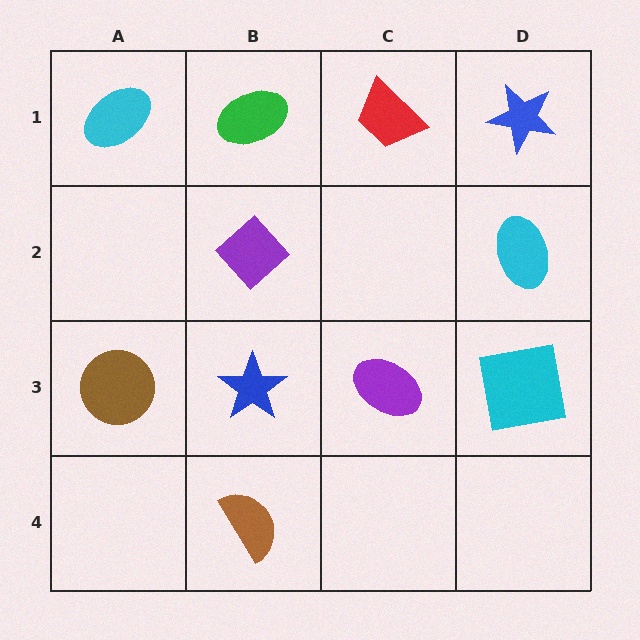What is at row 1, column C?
A red trapezoid.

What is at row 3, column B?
A blue star.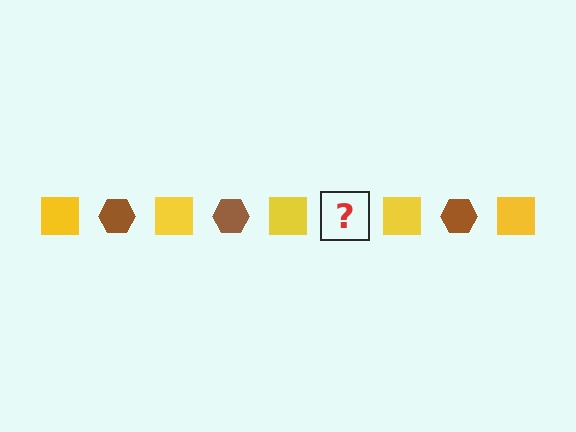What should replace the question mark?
The question mark should be replaced with a brown hexagon.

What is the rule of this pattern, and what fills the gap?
The rule is that the pattern alternates between yellow square and brown hexagon. The gap should be filled with a brown hexagon.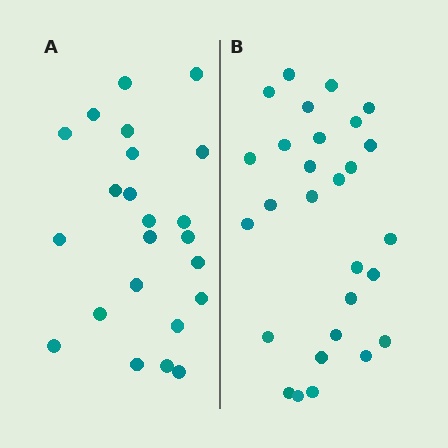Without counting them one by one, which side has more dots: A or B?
Region B (the right region) has more dots.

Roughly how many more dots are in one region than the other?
Region B has about 5 more dots than region A.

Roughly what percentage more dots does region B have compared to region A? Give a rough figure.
About 20% more.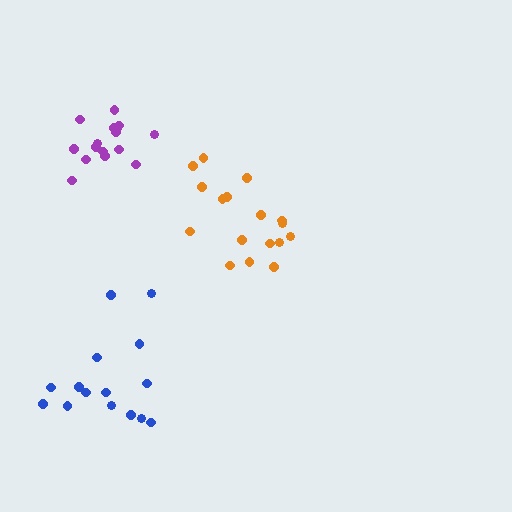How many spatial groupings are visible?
There are 3 spatial groupings.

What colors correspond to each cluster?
The clusters are colored: orange, purple, blue.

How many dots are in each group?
Group 1: 17 dots, Group 2: 16 dots, Group 3: 15 dots (48 total).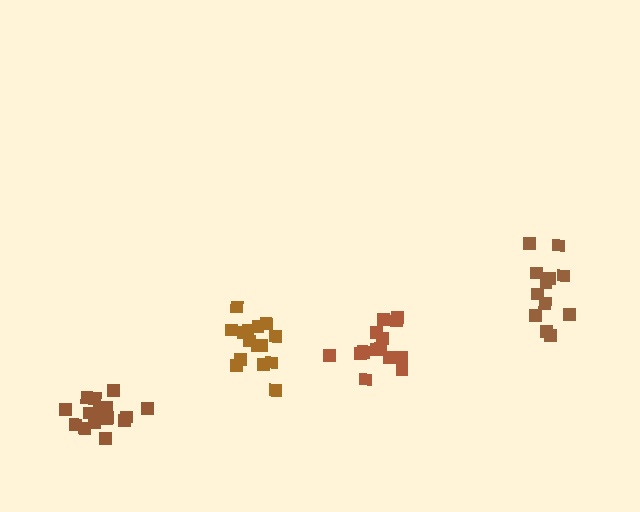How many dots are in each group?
Group 1: 14 dots, Group 2: 15 dots, Group 3: 17 dots, Group 4: 12 dots (58 total).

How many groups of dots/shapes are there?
There are 4 groups.